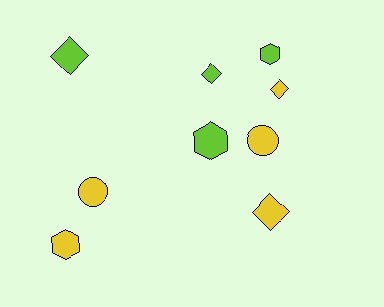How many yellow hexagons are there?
There is 1 yellow hexagon.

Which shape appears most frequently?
Diamond, with 4 objects.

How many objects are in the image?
There are 9 objects.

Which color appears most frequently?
Yellow, with 5 objects.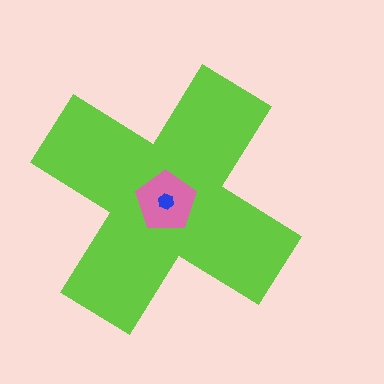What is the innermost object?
The blue hexagon.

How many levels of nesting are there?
3.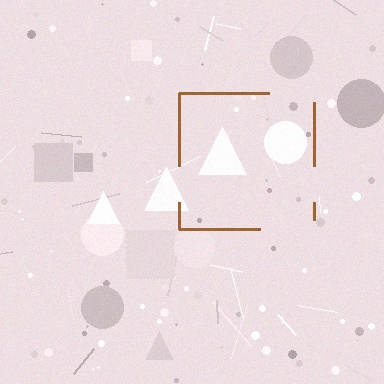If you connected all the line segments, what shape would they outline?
They would outline a square.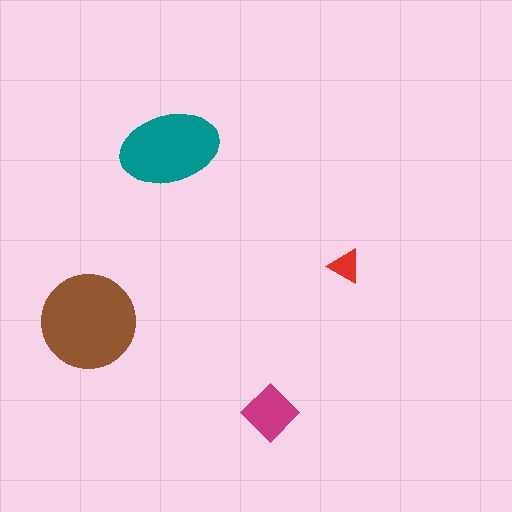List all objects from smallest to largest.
The red triangle, the magenta diamond, the teal ellipse, the brown circle.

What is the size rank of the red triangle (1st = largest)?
4th.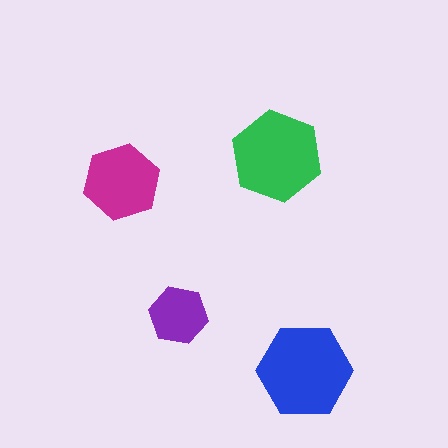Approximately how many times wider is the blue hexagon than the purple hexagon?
About 1.5 times wider.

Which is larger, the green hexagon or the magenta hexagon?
The green one.